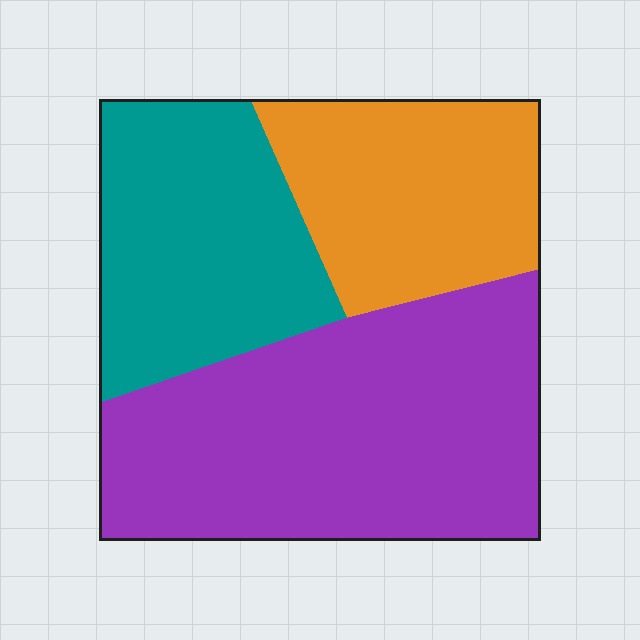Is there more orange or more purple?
Purple.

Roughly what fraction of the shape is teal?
Teal takes up about one quarter (1/4) of the shape.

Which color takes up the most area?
Purple, at roughly 50%.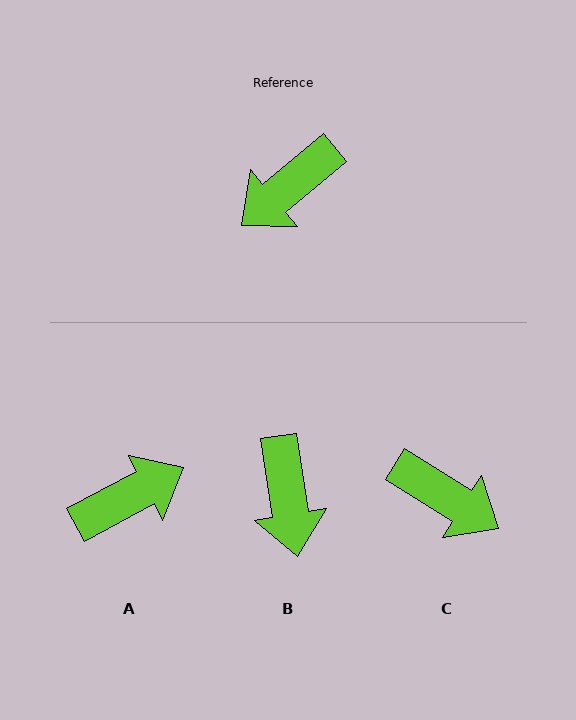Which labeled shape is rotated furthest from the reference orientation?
A, about 168 degrees away.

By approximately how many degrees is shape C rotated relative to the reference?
Approximately 108 degrees counter-clockwise.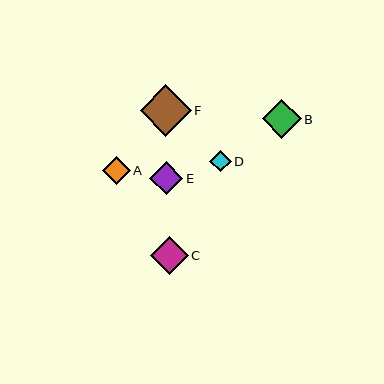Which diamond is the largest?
Diamond F is the largest with a size of approximately 51 pixels.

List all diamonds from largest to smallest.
From largest to smallest: F, B, C, E, A, D.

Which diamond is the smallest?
Diamond D is the smallest with a size of approximately 22 pixels.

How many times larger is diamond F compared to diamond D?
Diamond F is approximately 2.3 times the size of diamond D.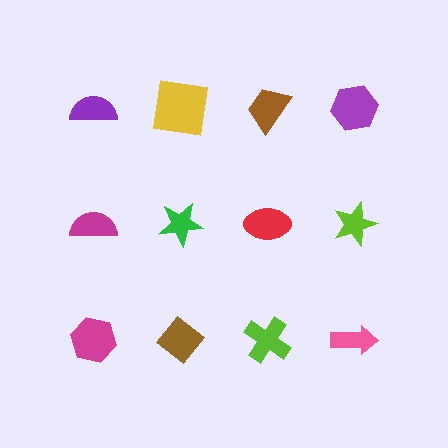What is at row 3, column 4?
A pink arrow.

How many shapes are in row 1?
4 shapes.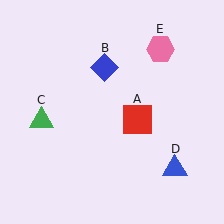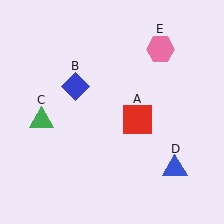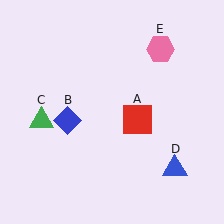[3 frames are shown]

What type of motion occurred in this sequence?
The blue diamond (object B) rotated counterclockwise around the center of the scene.